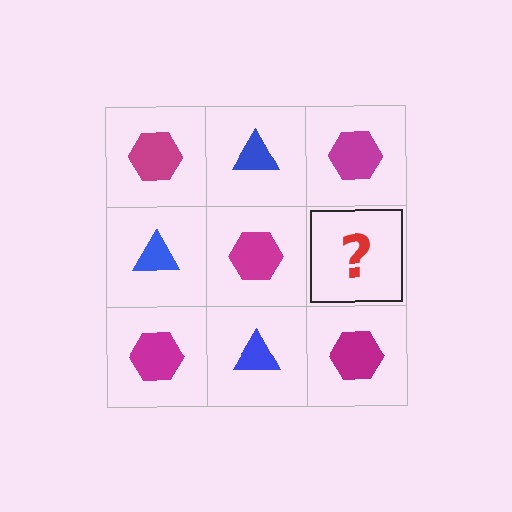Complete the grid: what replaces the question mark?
The question mark should be replaced with a blue triangle.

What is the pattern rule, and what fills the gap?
The rule is that it alternates magenta hexagon and blue triangle in a checkerboard pattern. The gap should be filled with a blue triangle.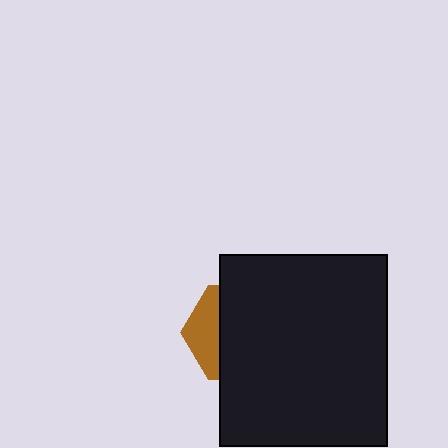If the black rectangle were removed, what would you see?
You would see the complete brown hexagon.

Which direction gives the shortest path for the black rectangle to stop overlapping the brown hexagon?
Moving right gives the shortest separation.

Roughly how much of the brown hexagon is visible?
A small part of it is visible (roughly 31%).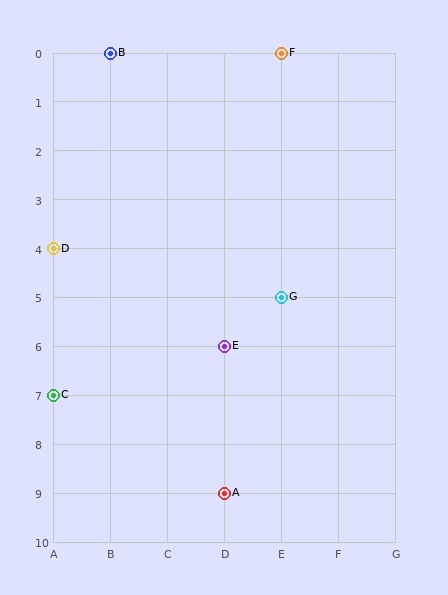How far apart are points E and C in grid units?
Points E and C are 3 columns and 1 row apart (about 3.2 grid units diagonally).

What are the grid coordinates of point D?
Point D is at grid coordinates (A, 4).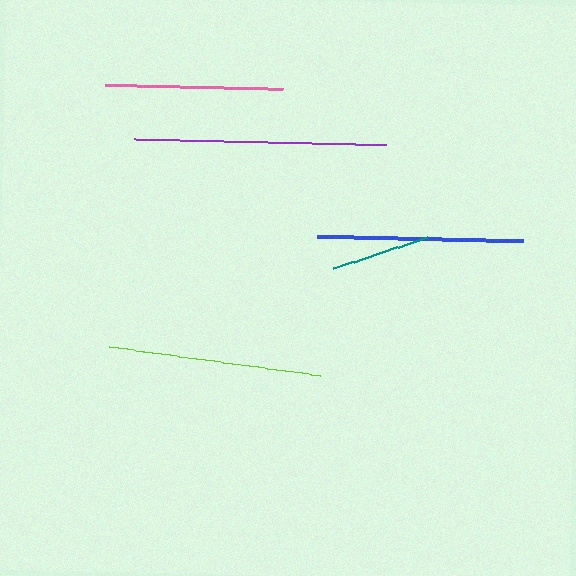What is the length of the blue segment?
The blue segment is approximately 205 pixels long.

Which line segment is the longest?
The purple line is the longest at approximately 251 pixels.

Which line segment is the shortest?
The teal line is the shortest at approximately 99 pixels.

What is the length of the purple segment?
The purple segment is approximately 251 pixels long.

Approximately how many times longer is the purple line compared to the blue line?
The purple line is approximately 1.2 times the length of the blue line.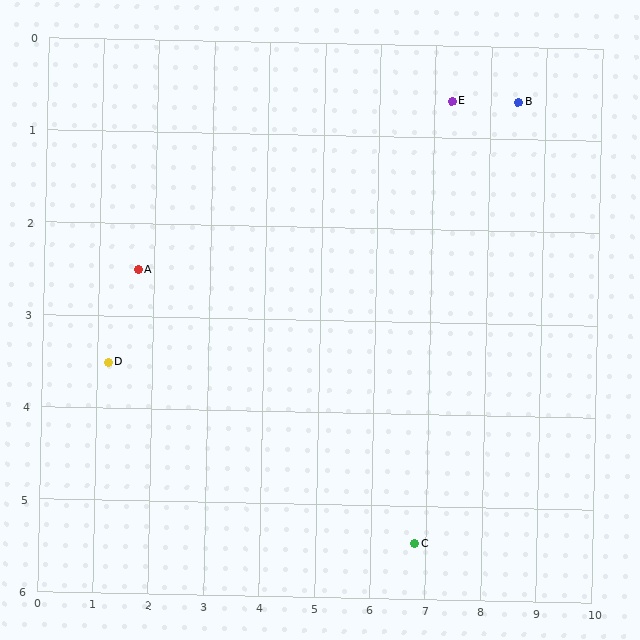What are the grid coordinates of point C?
Point C is at approximately (6.8, 5.4).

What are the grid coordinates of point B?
Point B is at approximately (8.5, 0.6).